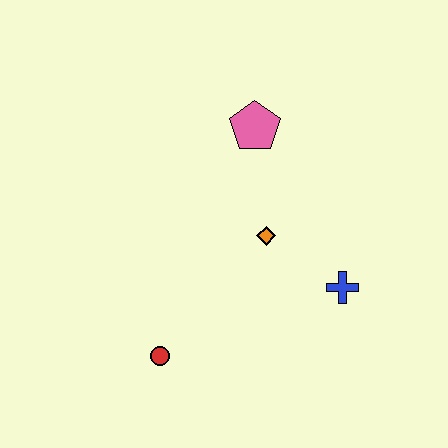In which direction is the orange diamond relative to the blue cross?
The orange diamond is to the left of the blue cross.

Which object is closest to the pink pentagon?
The orange diamond is closest to the pink pentagon.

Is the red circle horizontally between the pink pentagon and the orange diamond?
No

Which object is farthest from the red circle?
The pink pentagon is farthest from the red circle.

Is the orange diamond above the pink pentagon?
No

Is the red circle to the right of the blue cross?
No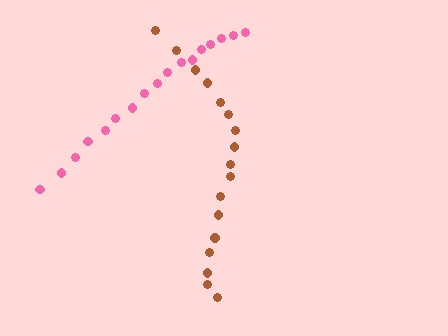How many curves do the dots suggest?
There are 2 distinct paths.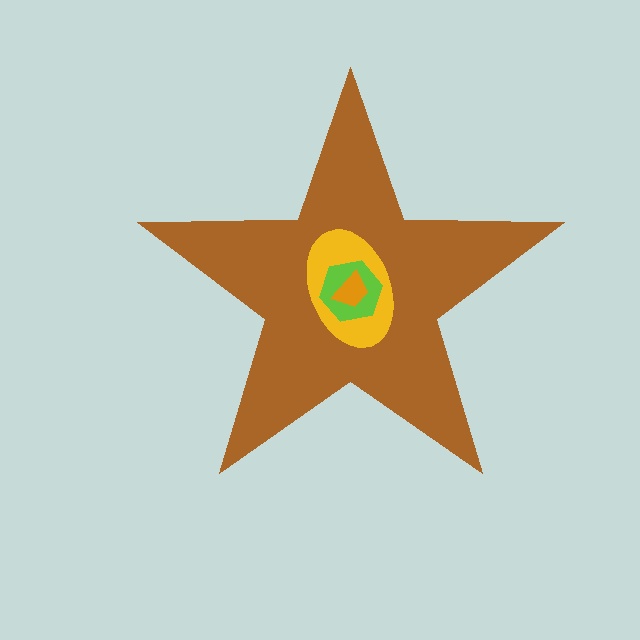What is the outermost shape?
The brown star.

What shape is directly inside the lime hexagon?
The orange trapezoid.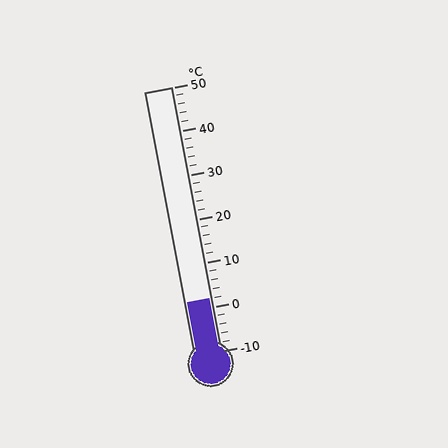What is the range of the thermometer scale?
The thermometer scale ranges from -10°C to 50°C.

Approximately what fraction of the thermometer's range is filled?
The thermometer is filled to approximately 20% of its range.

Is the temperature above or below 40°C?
The temperature is below 40°C.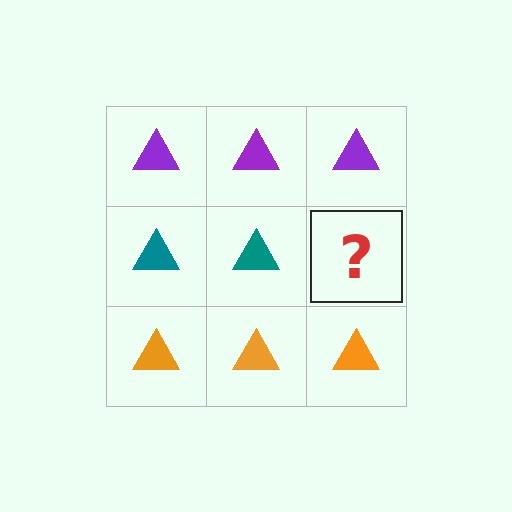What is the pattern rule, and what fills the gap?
The rule is that each row has a consistent color. The gap should be filled with a teal triangle.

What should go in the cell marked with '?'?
The missing cell should contain a teal triangle.